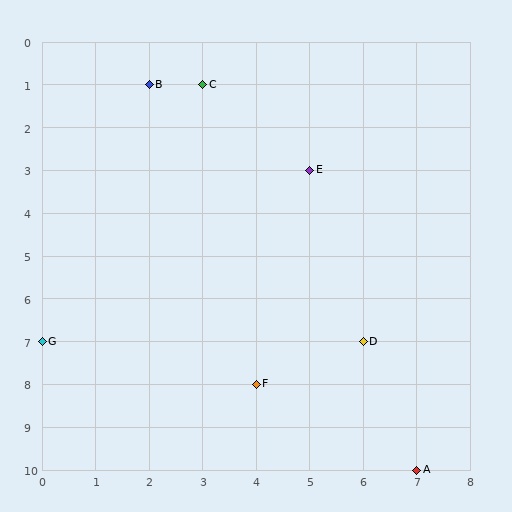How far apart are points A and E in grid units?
Points A and E are 2 columns and 7 rows apart (about 7.3 grid units diagonally).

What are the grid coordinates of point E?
Point E is at grid coordinates (5, 3).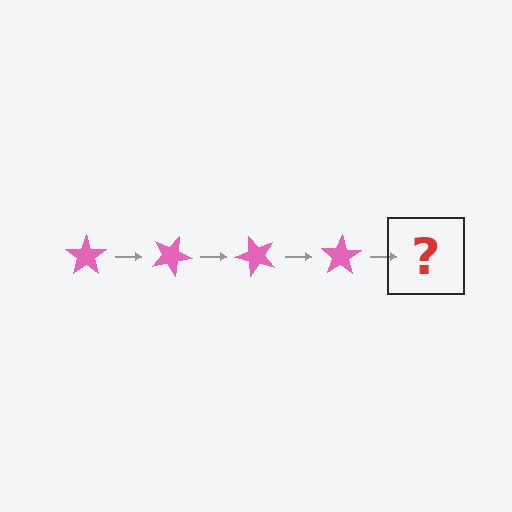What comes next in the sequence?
The next element should be a pink star rotated 100 degrees.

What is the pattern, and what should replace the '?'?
The pattern is that the star rotates 25 degrees each step. The '?' should be a pink star rotated 100 degrees.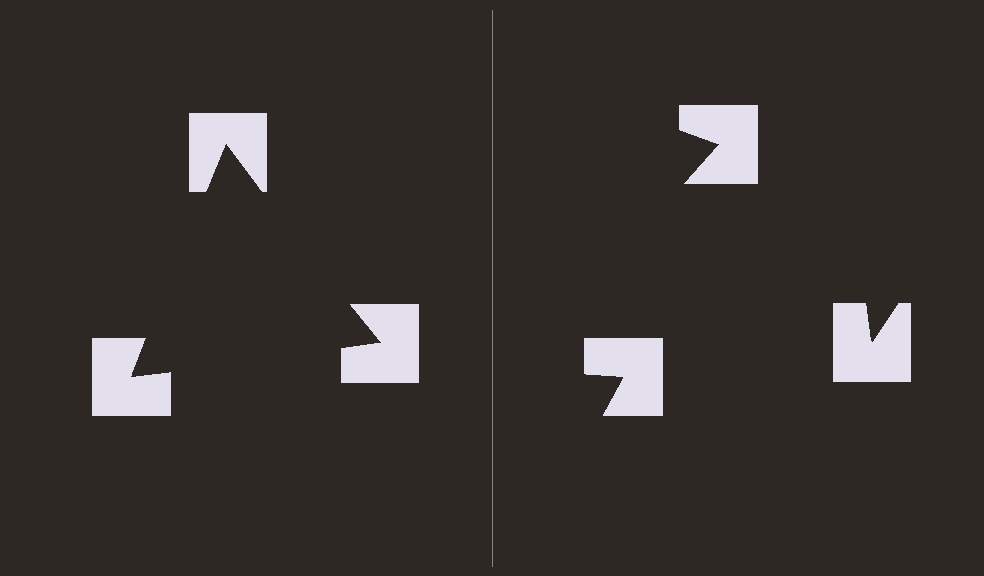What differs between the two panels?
The notched squares are positioned identically on both sides; only the wedge orientations differ. On the left they align to a triangle; on the right they are misaligned.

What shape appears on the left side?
An illusory triangle.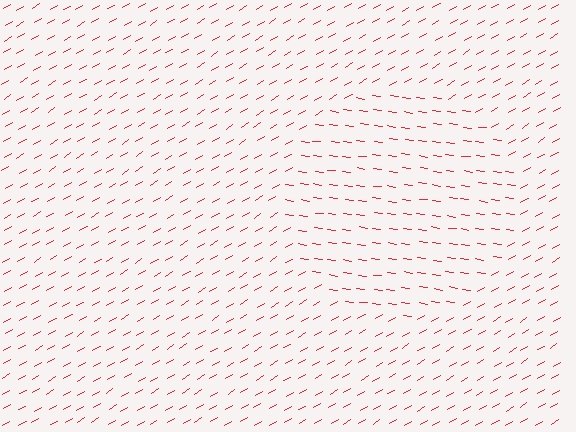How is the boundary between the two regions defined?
The boundary is defined purely by a change in line orientation (approximately 38 degrees difference). All lines are the same color and thickness.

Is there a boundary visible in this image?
Yes, there is a texture boundary formed by a change in line orientation.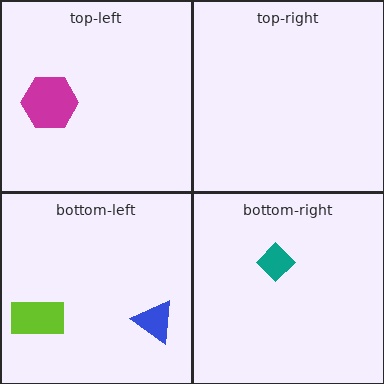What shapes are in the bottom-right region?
The teal diamond.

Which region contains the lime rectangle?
The bottom-left region.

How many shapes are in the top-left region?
1.